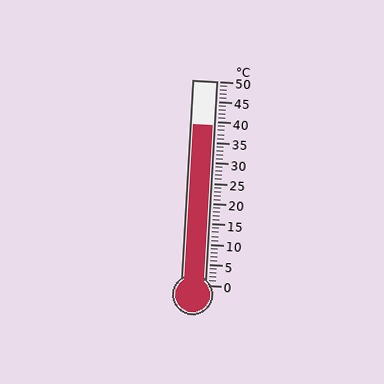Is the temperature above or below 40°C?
The temperature is below 40°C.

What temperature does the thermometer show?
The thermometer shows approximately 39°C.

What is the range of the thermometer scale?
The thermometer scale ranges from 0°C to 50°C.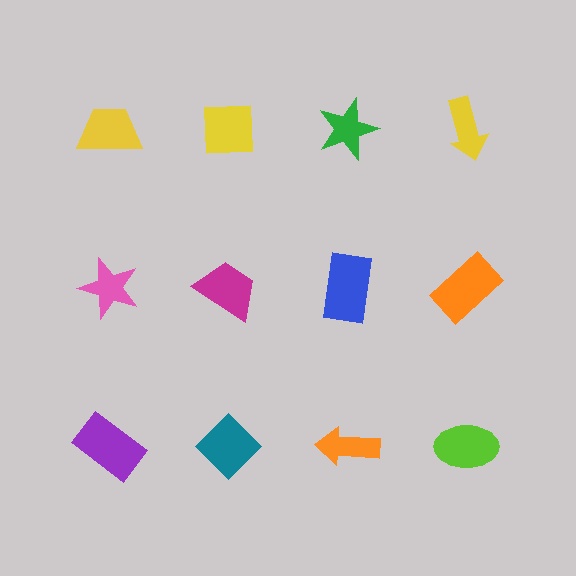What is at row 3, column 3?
An orange arrow.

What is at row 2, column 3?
A blue rectangle.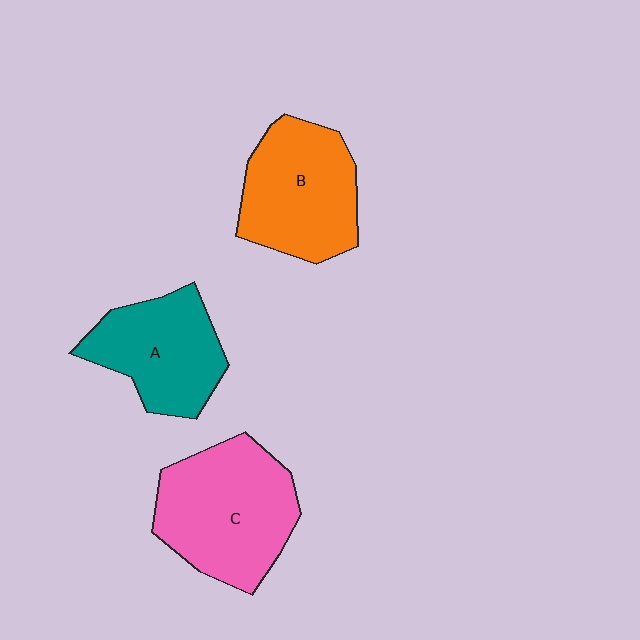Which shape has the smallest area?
Shape A (teal).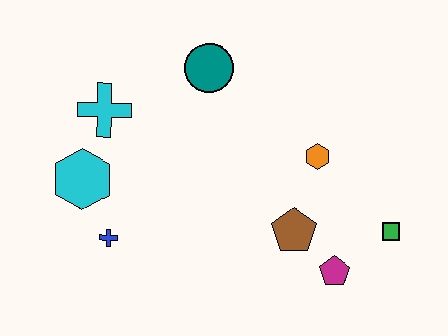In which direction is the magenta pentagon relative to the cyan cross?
The magenta pentagon is to the right of the cyan cross.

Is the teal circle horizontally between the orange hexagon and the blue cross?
Yes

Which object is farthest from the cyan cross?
The green square is farthest from the cyan cross.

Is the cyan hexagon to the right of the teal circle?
No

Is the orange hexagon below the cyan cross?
Yes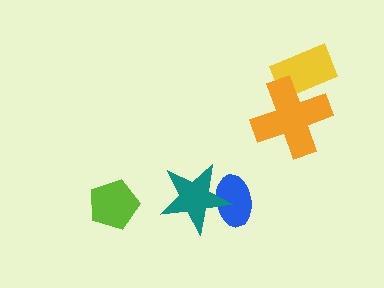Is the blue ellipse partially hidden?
Yes, it is partially covered by another shape.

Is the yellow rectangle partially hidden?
Yes, it is partially covered by another shape.